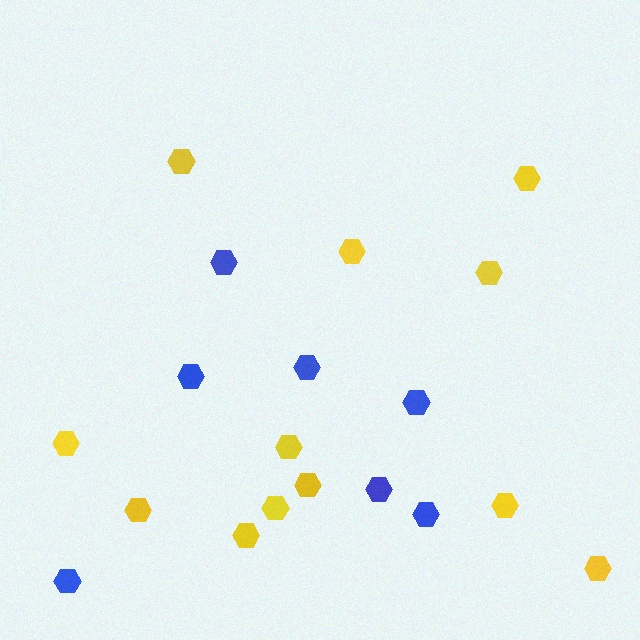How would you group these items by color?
There are 2 groups: one group of blue hexagons (7) and one group of yellow hexagons (12).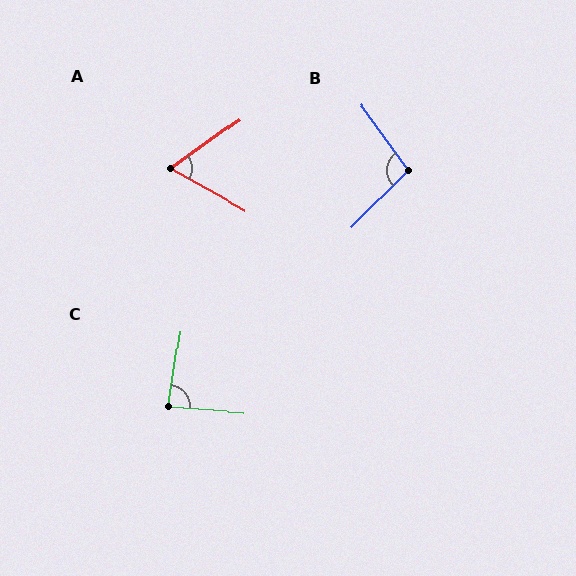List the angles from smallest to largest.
A (65°), C (85°), B (99°).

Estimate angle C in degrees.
Approximately 85 degrees.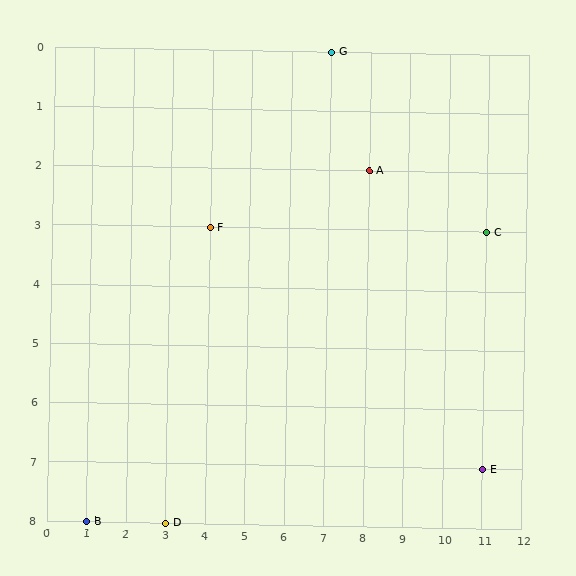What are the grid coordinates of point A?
Point A is at grid coordinates (8, 2).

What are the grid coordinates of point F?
Point F is at grid coordinates (4, 3).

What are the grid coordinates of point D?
Point D is at grid coordinates (3, 8).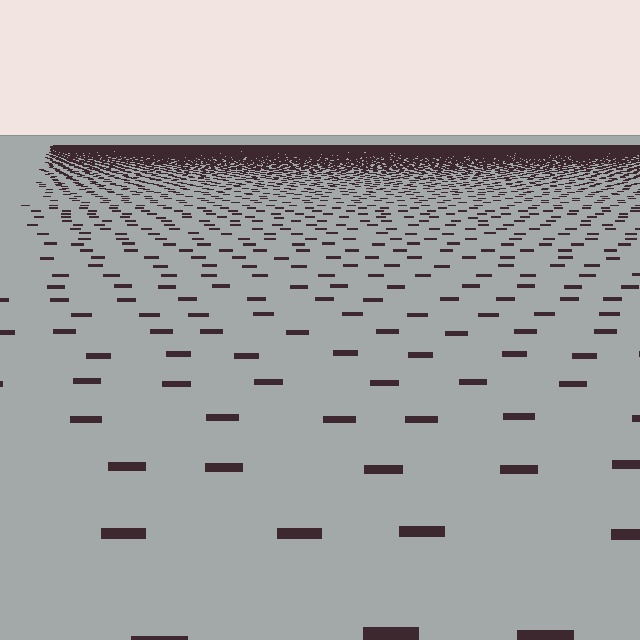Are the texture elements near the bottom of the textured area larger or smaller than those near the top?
Larger. Near the bottom, elements are closer to the viewer and appear at a bigger on-screen size.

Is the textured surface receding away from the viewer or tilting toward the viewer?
The surface is receding away from the viewer. Texture elements get smaller and denser toward the top.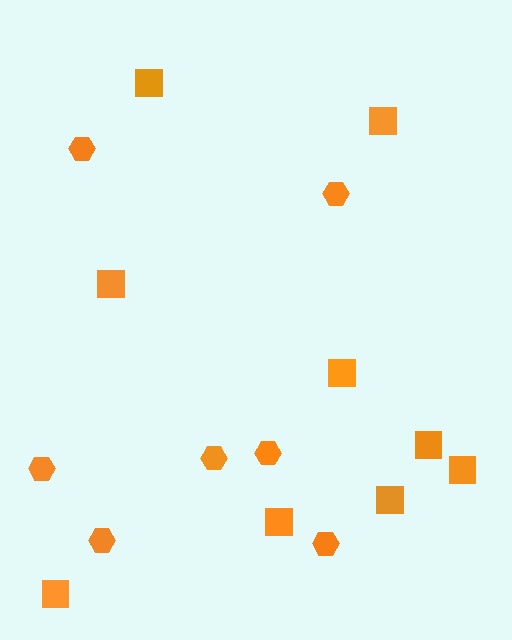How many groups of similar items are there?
There are 2 groups: one group of squares (9) and one group of hexagons (7).